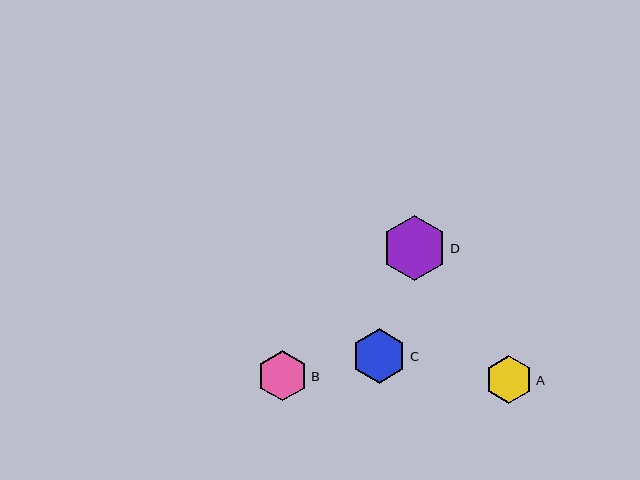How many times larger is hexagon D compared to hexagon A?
Hexagon D is approximately 1.4 times the size of hexagon A.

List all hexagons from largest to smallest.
From largest to smallest: D, C, B, A.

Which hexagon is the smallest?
Hexagon A is the smallest with a size of approximately 48 pixels.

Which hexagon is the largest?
Hexagon D is the largest with a size of approximately 65 pixels.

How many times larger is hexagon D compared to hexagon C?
Hexagon D is approximately 1.2 times the size of hexagon C.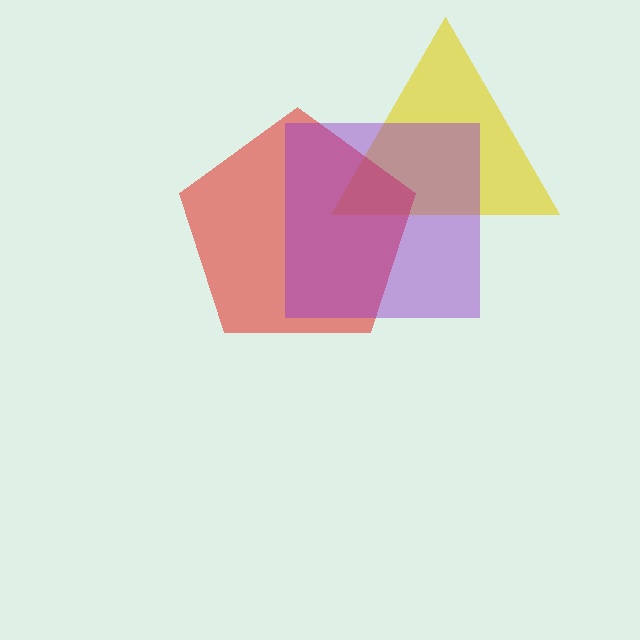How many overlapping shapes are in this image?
There are 3 overlapping shapes in the image.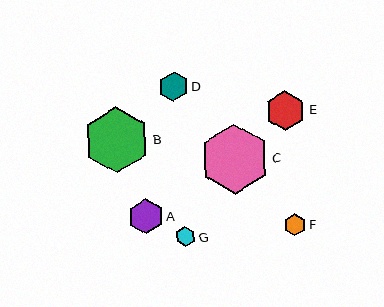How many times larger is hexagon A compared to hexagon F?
Hexagon A is approximately 1.6 times the size of hexagon F.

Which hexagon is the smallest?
Hexagon G is the smallest with a size of approximately 20 pixels.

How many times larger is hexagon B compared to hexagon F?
Hexagon B is approximately 3.0 times the size of hexagon F.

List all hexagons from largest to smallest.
From largest to smallest: C, B, E, A, D, F, G.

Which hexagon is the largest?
Hexagon C is the largest with a size of approximately 70 pixels.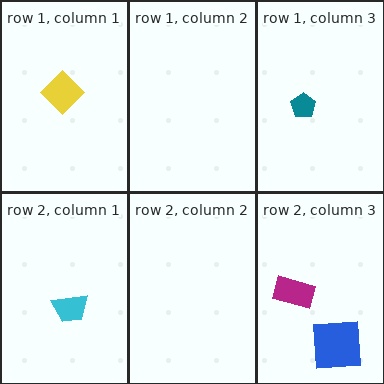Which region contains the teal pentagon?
The row 1, column 3 region.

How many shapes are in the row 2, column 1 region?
1.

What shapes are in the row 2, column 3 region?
The blue square, the magenta rectangle.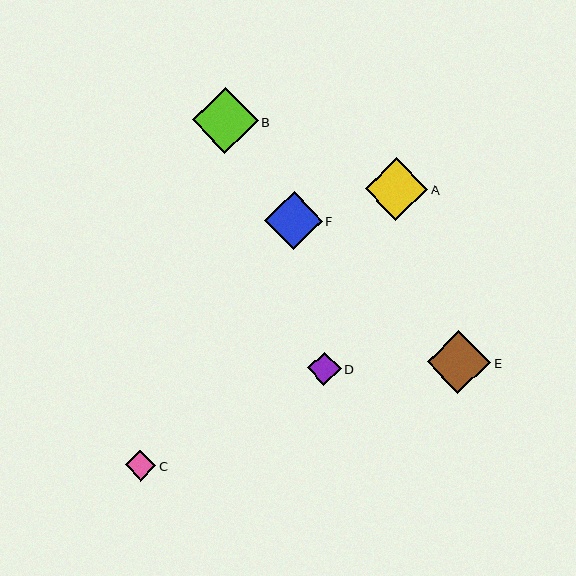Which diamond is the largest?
Diamond B is the largest with a size of approximately 66 pixels.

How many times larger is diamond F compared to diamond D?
Diamond F is approximately 1.7 times the size of diamond D.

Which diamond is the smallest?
Diamond C is the smallest with a size of approximately 30 pixels.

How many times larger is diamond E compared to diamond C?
Diamond E is approximately 2.1 times the size of diamond C.